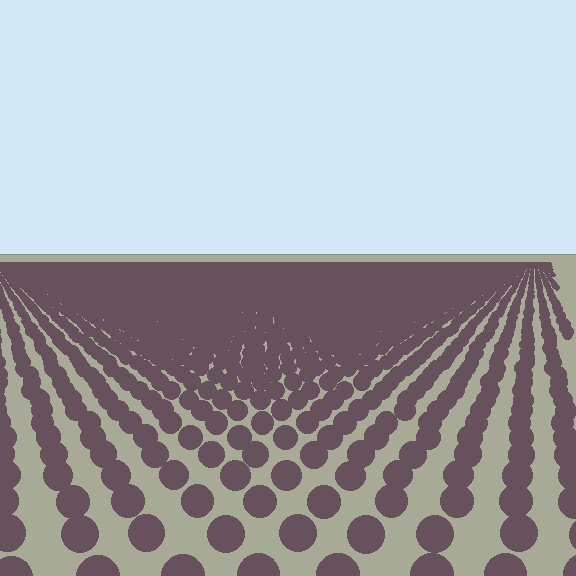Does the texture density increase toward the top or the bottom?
Density increases toward the top.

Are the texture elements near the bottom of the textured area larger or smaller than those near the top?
Larger. Near the bottom, elements are closer to the viewer and appear at a bigger on-screen size.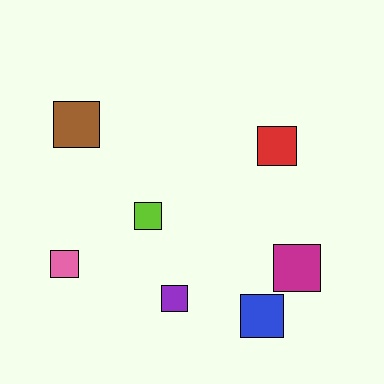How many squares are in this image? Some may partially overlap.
There are 7 squares.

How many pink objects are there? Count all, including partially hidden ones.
There is 1 pink object.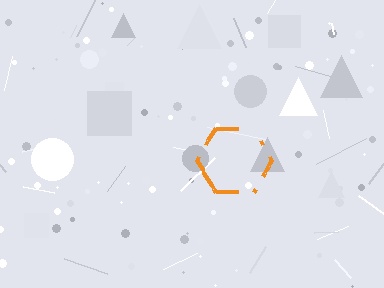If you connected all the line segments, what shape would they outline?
They would outline a hexagon.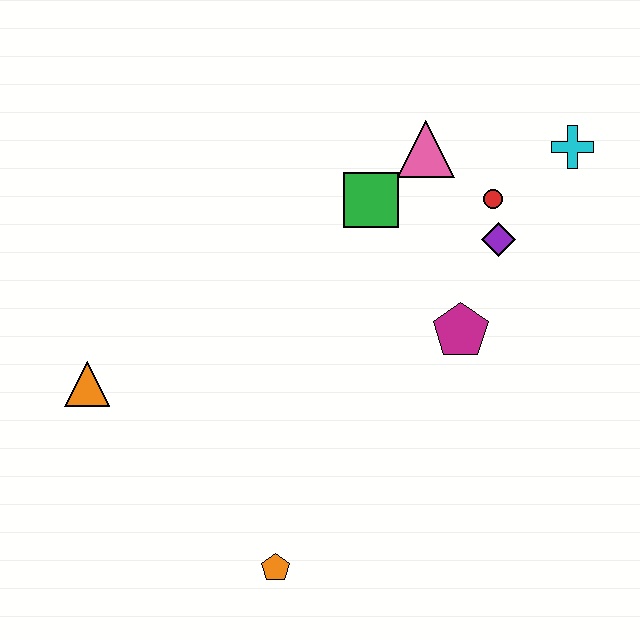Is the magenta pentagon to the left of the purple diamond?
Yes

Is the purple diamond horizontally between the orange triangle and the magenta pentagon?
No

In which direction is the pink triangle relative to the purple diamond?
The pink triangle is above the purple diamond.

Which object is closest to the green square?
The pink triangle is closest to the green square.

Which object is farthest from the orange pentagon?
The cyan cross is farthest from the orange pentagon.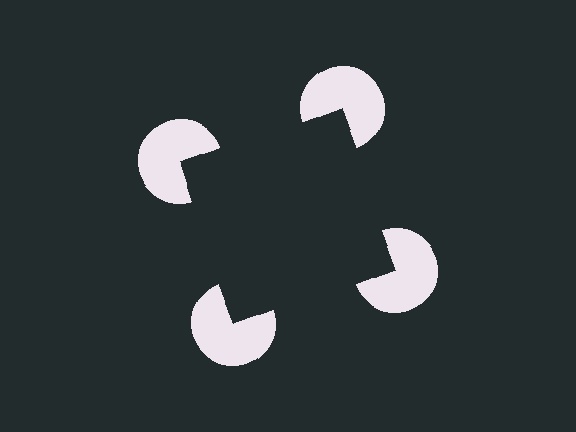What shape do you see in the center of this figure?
An illusory square — its edges are inferred from the aligned wedge cuts in the pac-man discs, not physically drawn.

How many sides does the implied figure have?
4 sides.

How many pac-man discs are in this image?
There are 4 — one at each vertex of the illusory square.